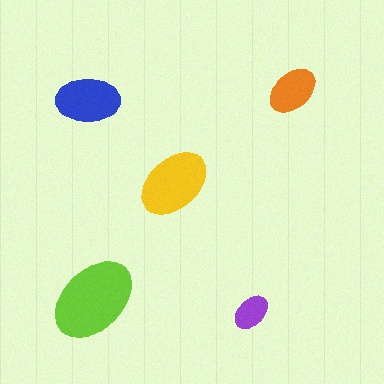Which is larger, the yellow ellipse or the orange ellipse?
The yellow one.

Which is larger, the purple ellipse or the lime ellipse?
The lime one.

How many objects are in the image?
There are 5 objects in the image.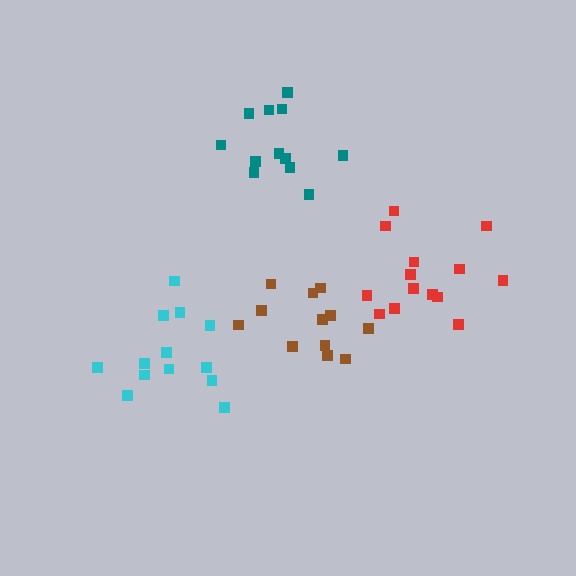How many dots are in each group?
Group 1: 13 dots, Group 2: 12 dots, Group 3: 14 dots, Group 4: 12 dots (51 total).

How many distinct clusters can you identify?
There are 4 distinct clusters.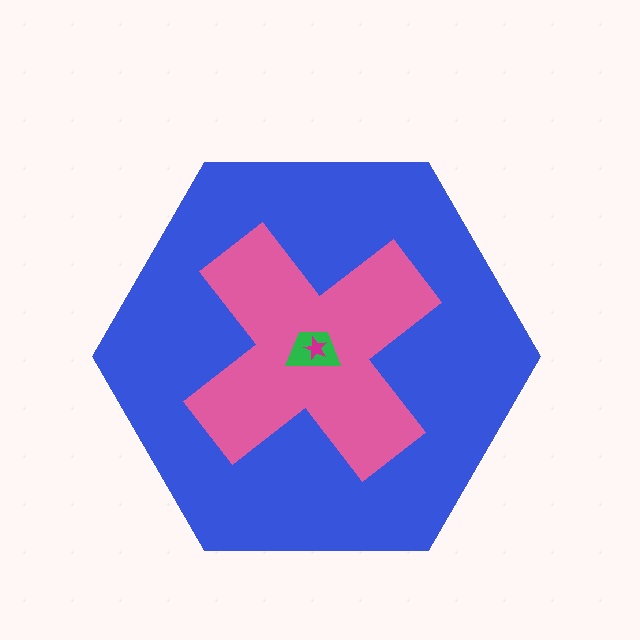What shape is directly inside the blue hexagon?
The pink cross.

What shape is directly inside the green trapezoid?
The magenta star.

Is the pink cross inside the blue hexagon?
Yes.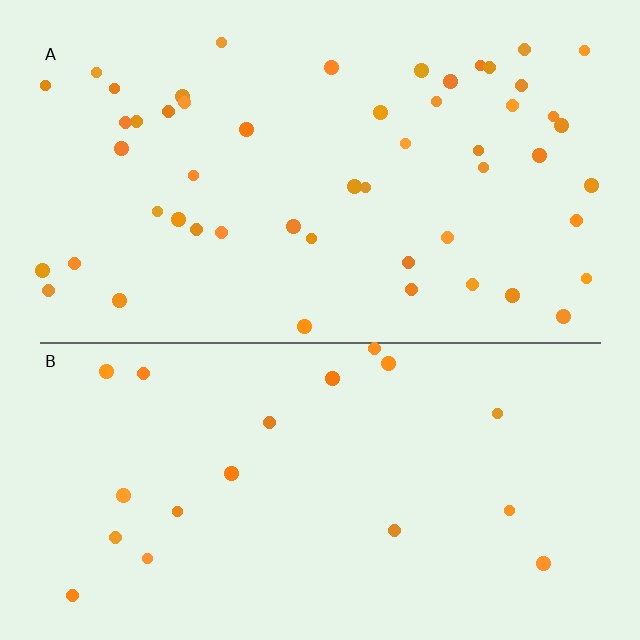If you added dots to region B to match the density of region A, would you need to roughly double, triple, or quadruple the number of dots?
Approximately triple.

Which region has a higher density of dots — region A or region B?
A (the top).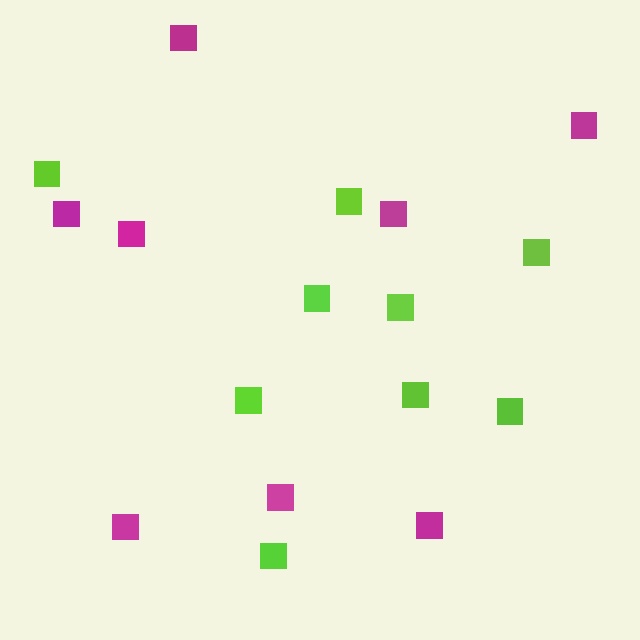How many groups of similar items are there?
There are 2 groups: one group of magenta squares (8) and one group of lime squares (9).